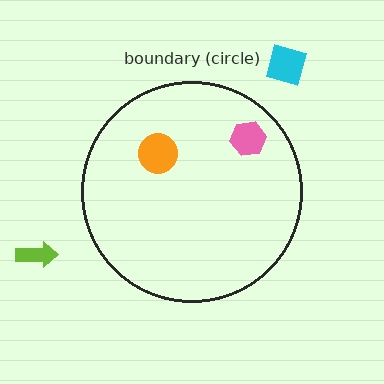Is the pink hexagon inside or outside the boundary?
Inside.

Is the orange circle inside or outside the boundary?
Inside.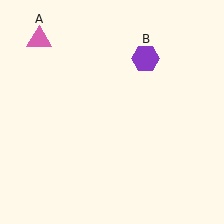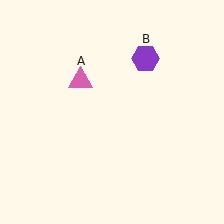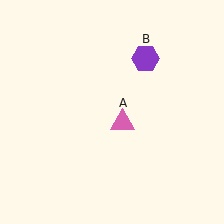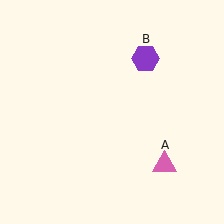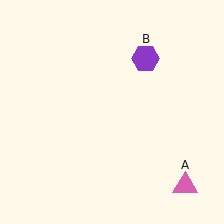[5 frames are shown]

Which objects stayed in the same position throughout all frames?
Purple hexagon (object B) remained stationary.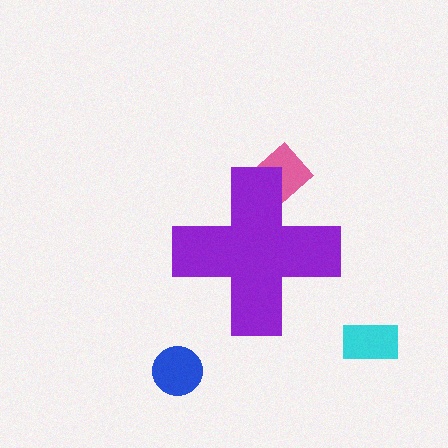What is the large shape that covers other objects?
A purple cross.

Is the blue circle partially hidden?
No, the blue circle is fully visible.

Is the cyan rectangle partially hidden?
No, the cyan rectangle is fully visible.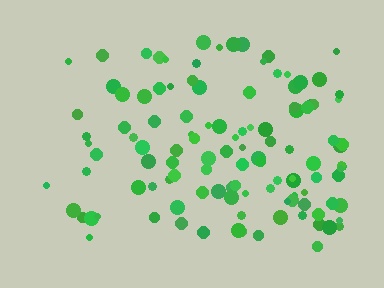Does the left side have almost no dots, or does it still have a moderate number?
Still a moderate number, just noticeably fewer than the right.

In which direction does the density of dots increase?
From left to right, with the right side densest.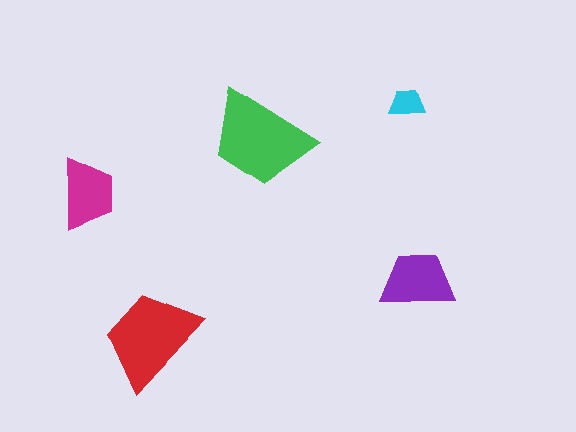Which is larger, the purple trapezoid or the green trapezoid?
The green one.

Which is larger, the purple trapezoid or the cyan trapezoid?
The purple one.